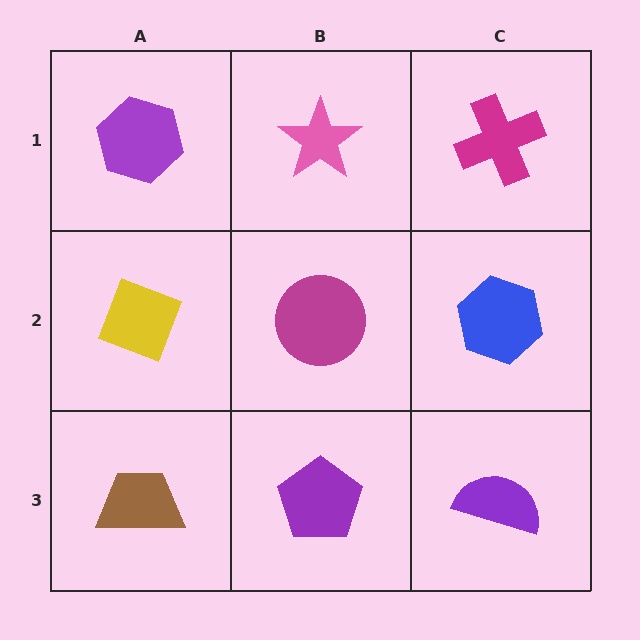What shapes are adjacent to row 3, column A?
A yellow diamond (row 2, column A), a purple pentagon (row 3, column B).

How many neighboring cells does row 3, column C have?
2.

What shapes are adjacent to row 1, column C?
A blue hexagon (row 2, column C), a pink star (row 1, column B).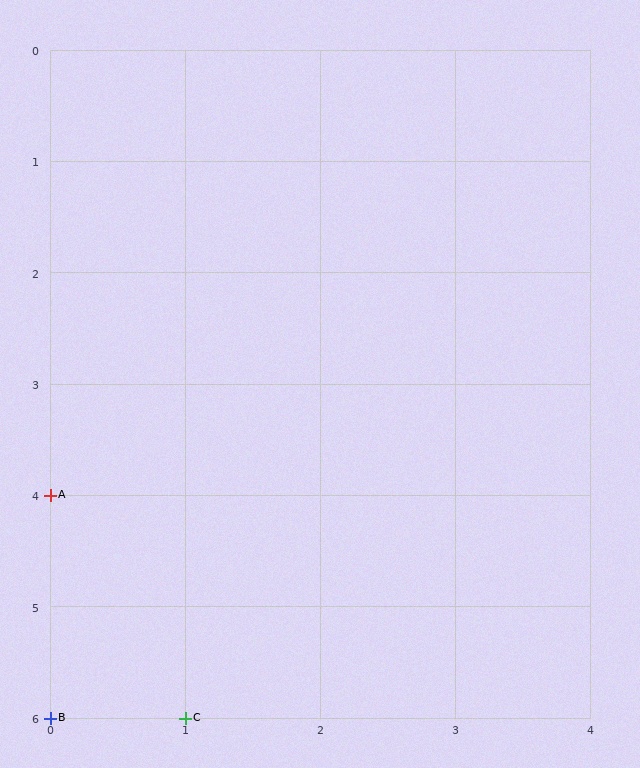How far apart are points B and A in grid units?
Points B and A are 2 rows apart.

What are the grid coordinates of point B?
Point B is at grid coordinates (0, 6).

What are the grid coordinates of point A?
Point A is at grid coordinates (0, 4).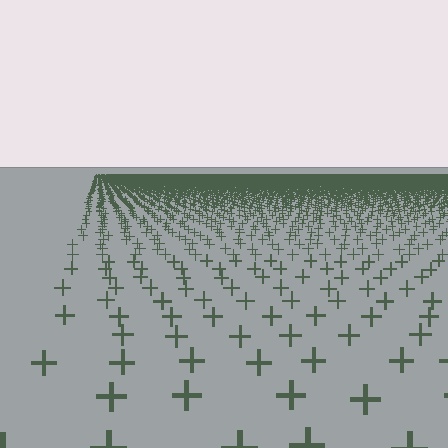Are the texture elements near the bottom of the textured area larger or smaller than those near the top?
Larger. Near the bottom, elements are closer to the viewer and appear at a bigger on-screen size.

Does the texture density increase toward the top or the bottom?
Density increases toward the top.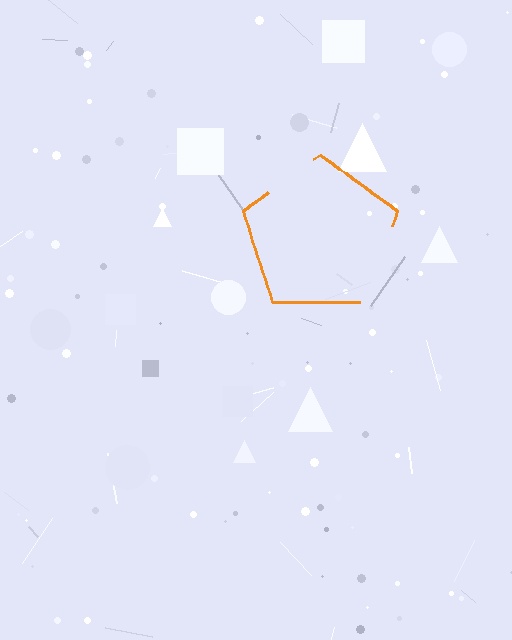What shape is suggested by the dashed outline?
The dashed outline suggests a pentagon.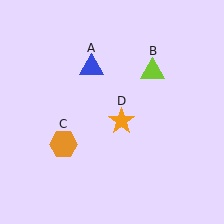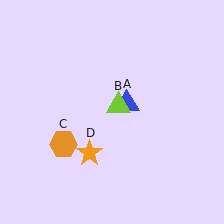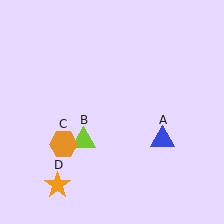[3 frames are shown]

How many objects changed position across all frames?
3 objects changed position: blue triangle (object A), lime triangle (object B), orange star (object D).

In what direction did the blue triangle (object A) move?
The blue triangle (object A) moved down and to the right.